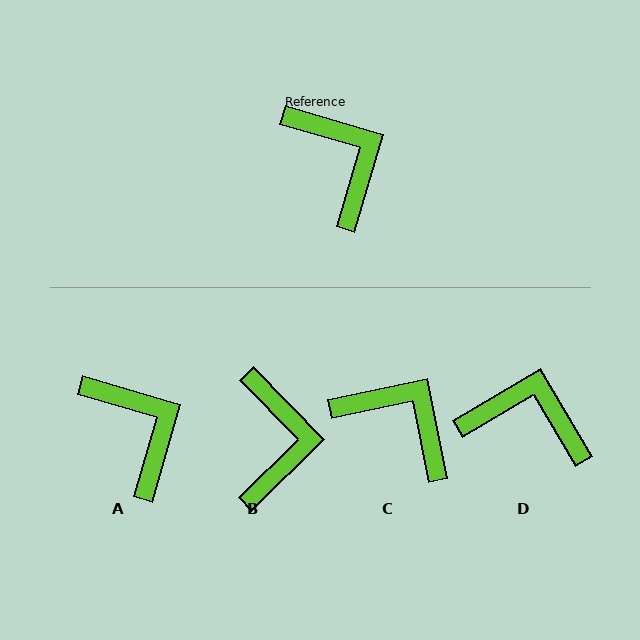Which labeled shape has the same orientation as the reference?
A.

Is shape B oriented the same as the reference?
No, it is off by about 29 degrees.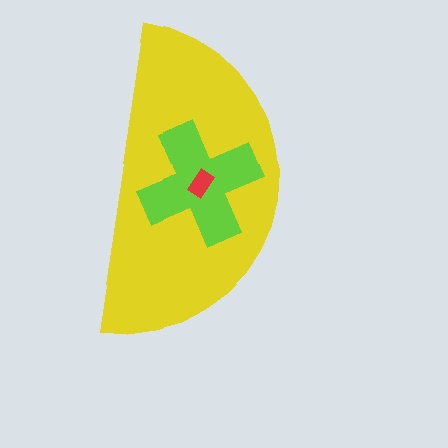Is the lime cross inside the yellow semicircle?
Yes.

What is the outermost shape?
The yellow semicircle.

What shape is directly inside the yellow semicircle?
The lime cross.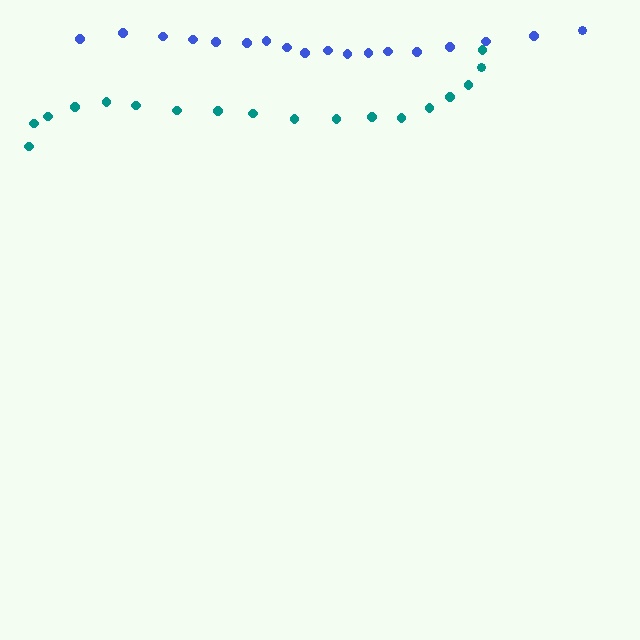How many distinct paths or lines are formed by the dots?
There are 2 distinct paths.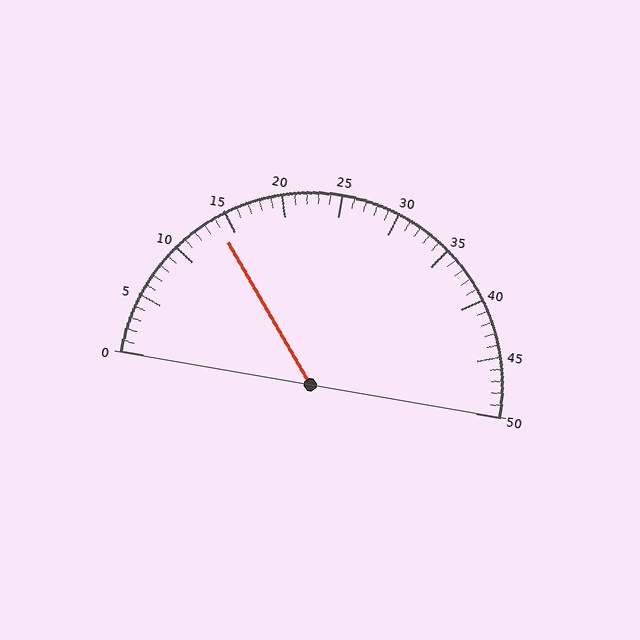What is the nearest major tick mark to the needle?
The nearest major tick mark is 15.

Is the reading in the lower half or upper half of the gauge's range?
The reading is in the lower half of the range (0 to 50).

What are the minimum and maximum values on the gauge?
The gauge ranges from 0 to 50.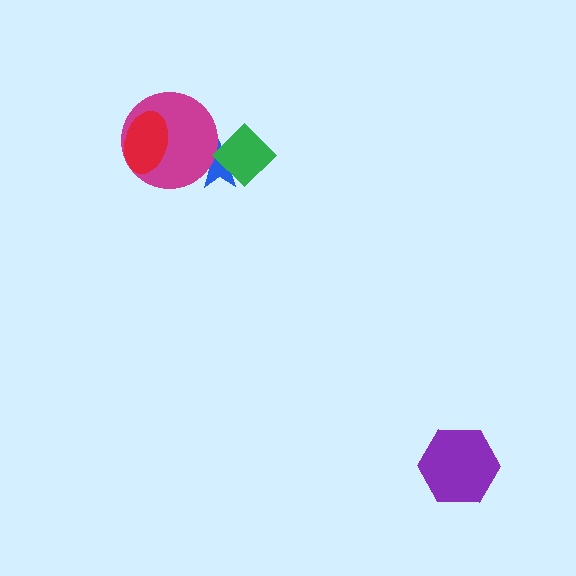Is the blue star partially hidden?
Yes, it is partially covered by another shape.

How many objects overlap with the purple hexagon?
0 objects overlap with the purple hexagon.